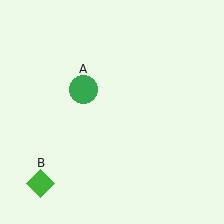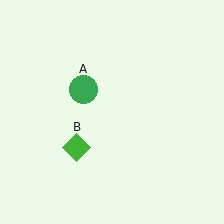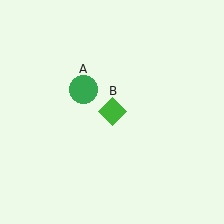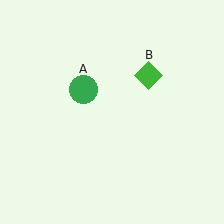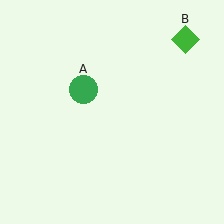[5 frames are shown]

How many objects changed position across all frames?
1 object changed position: green diamond (object B).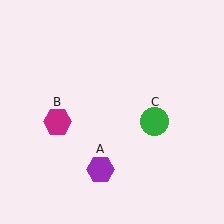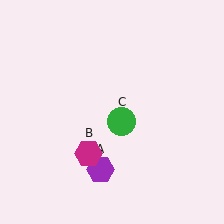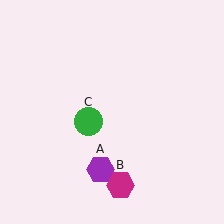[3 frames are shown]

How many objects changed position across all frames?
2 objects changed position: magenta hexagon (object B), green circle (object C).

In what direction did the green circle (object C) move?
The green circle (object C) moved left.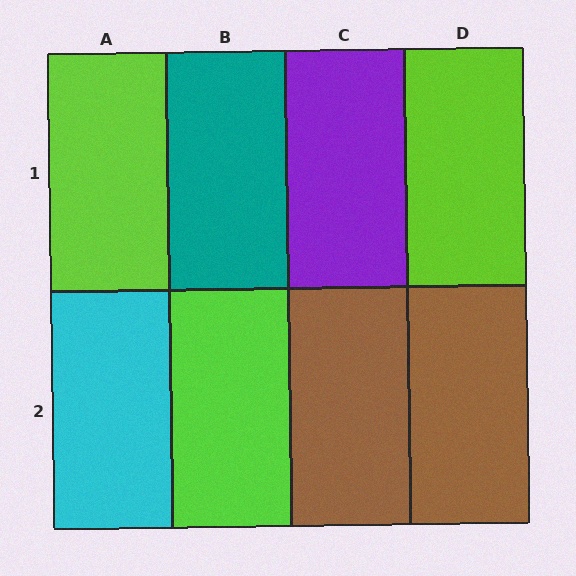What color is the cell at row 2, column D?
Brown.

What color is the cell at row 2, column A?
Cyan.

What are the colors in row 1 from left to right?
Lime, teal, purple, lime.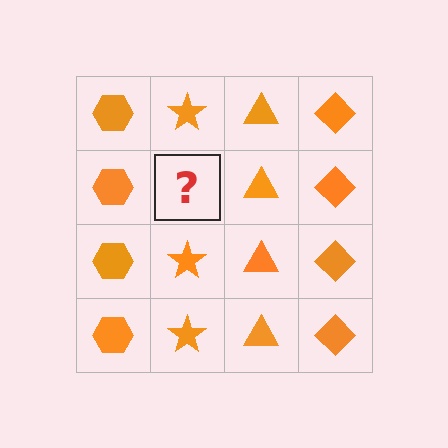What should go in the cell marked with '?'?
The missing cell should contain an orange star.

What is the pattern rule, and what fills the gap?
The rule is that each column has a consistent shape. The gap should be filled with an orange star.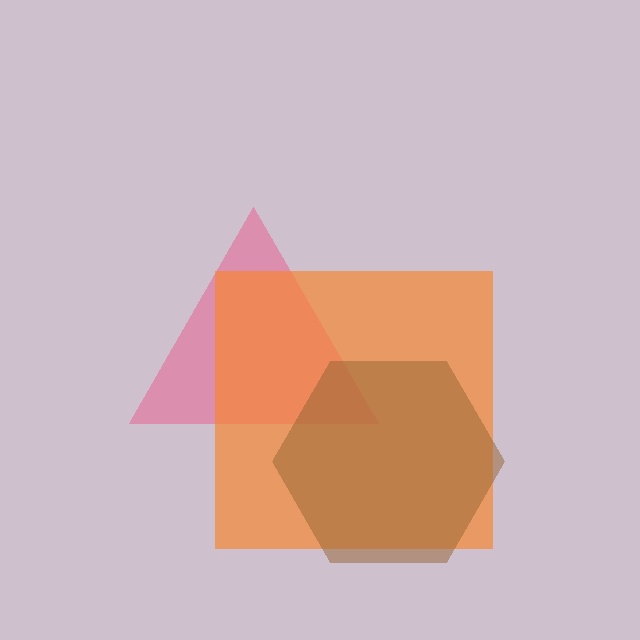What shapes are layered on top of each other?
The layered shapes are: a pink triangle, an orange square, a brown hexagon.